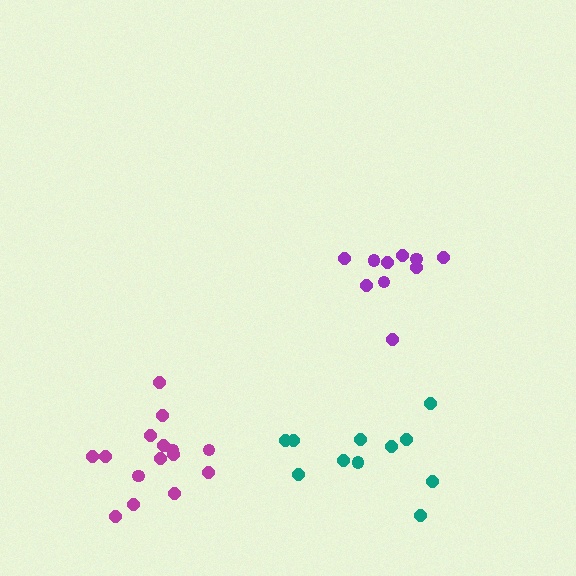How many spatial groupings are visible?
There are 3 spatial groupings.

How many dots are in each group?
Group 1: 10 dots, Group 2: 15 dots, Group 3: 11 dots (36 total).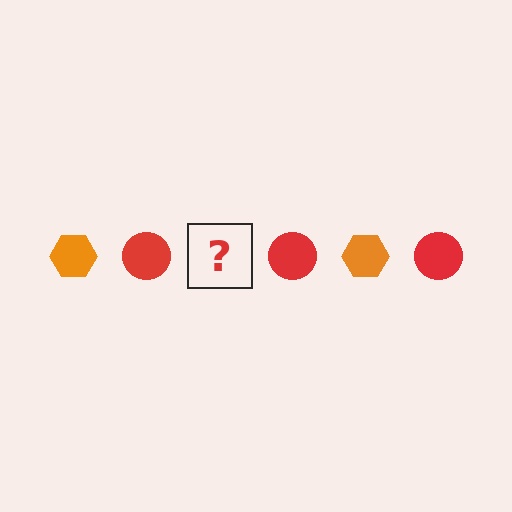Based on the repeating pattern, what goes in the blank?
The blank should be an orange hexagon.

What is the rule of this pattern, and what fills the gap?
The rule is that the pattern alternates between orange hexagon and red circle. The gap should be filled with an orange hexagon.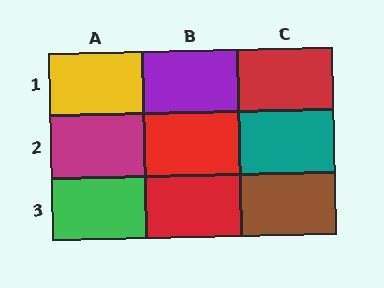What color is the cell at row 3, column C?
Brown.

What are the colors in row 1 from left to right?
Yellow, purple, red.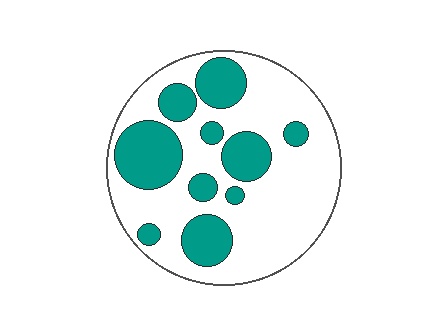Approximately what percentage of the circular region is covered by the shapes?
Approximately 30%.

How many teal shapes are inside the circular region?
10.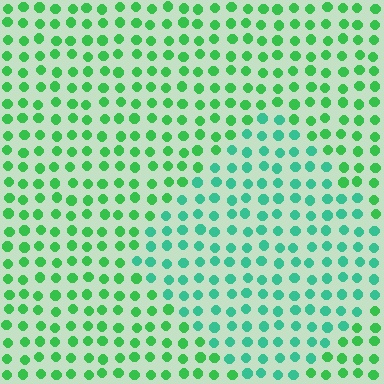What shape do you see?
I see a diamond.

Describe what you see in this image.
The image is filled with small green elements in a uniform arrangement. A diamond-shaped region is visible where the elements are tinted to a slightly different hue, forming a subtle color boundary.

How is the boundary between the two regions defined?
The boundary is defined purely by a slight shift in hue (about 31 degrees). Spacing, size, and orientation are identical on both sides.